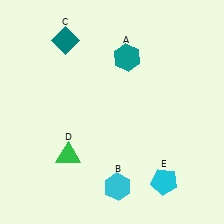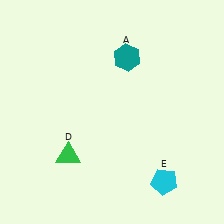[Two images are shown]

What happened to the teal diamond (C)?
The teal diamond (C) was removed in Image 2. It was in the top-left area of Image 1.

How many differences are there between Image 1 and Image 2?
There are 2 differences between the two images.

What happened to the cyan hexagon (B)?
The cyan hexagon (B) was removed in Image 2. It was in the bottom-right area of Image 1.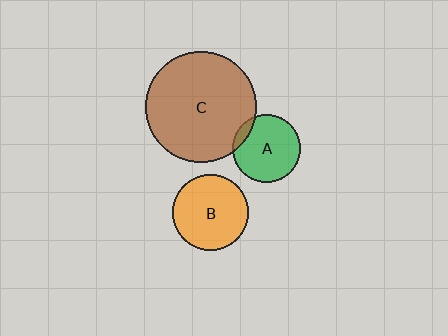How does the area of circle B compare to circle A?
Approximately 1.2 times.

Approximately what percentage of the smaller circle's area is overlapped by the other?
Approximately 10%.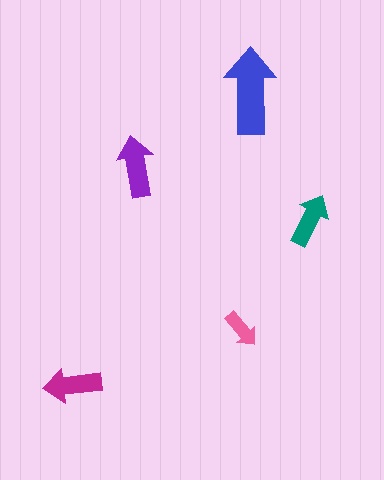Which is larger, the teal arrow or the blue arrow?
The blue one.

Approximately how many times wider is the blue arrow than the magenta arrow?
About 1.5 times wider.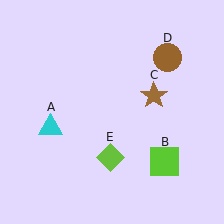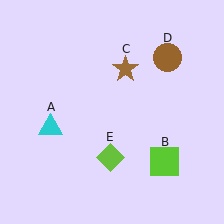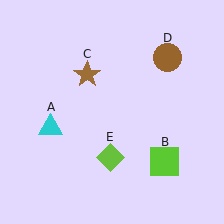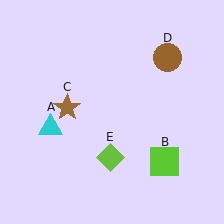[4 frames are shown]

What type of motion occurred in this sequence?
The brown star (object C) rotated counterclockwise around the center of the scene.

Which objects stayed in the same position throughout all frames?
Cyan triangle (object A) and lime square (object B) and brown circle (object D) and lime diamond (object E) remained stationary.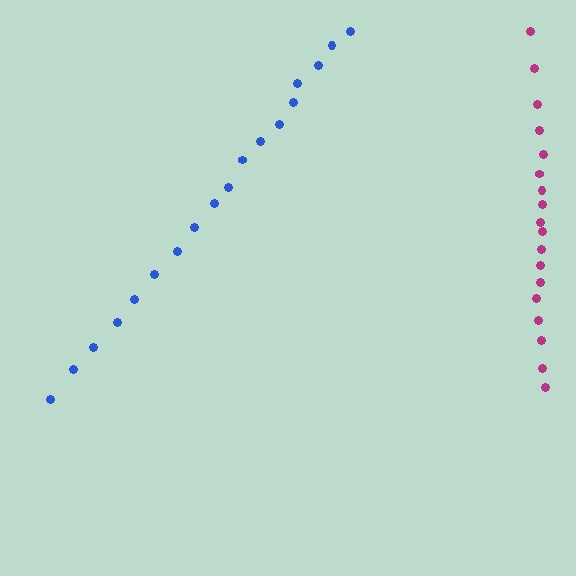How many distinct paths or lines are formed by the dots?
There are 2 distinct paths.